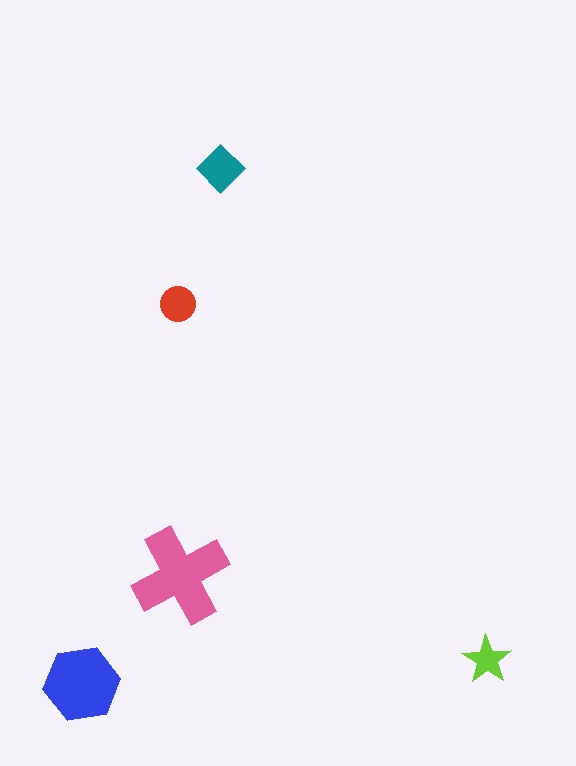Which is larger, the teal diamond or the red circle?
The teal diamond.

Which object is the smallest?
The lime star.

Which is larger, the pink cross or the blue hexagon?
The pink cross.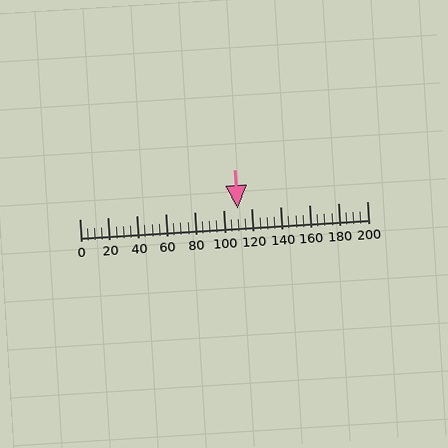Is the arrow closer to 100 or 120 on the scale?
The arrow is closer to 120.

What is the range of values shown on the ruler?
The ruler shows values from 0 to 200.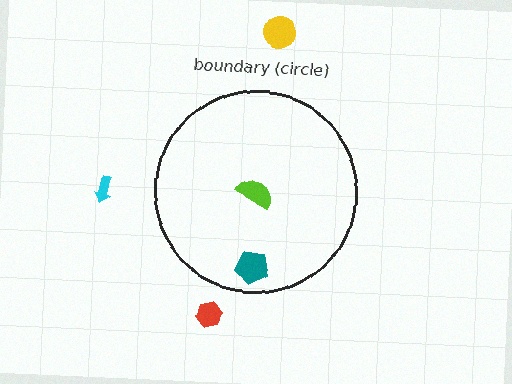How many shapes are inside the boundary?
2 inside, 3 outside.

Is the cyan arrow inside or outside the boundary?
Outside.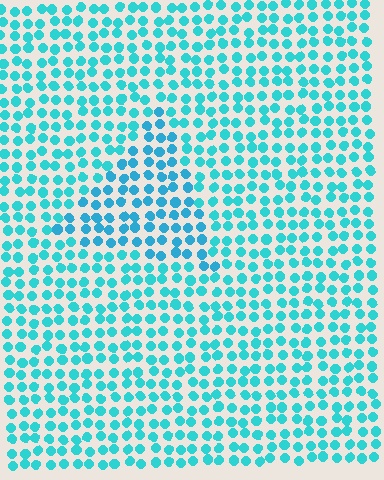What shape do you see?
I see a triangle.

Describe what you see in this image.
The image is filled with small cyan elements in a uniform arrangement. A triangle-shaped region is visible where the elements are tinted to a slightly different hue, forming a subtle color boundary.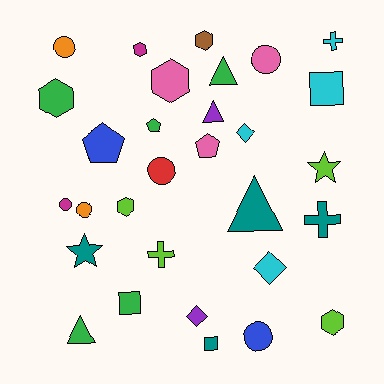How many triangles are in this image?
There are 4 triangles.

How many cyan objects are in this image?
There are 4 cyan objects.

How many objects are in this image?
There are 30 objects.